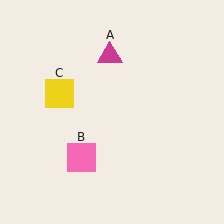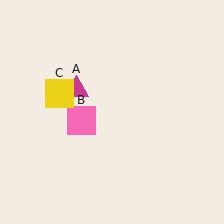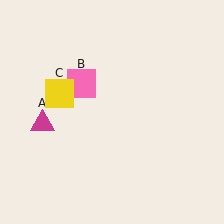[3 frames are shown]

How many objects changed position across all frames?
2 objects changed position: magenta triangle (object A), pink square (object B).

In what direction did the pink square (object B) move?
The pink square (object B) moved up.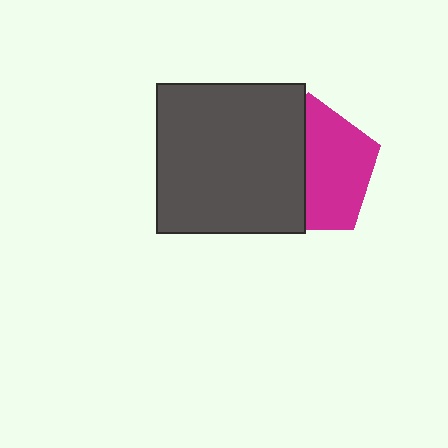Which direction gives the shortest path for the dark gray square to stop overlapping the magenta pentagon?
Moving left gives the shortest separation.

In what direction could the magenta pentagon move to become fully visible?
The magenta pentagon could move right. That would shift it out from behind the dark gray square entirely.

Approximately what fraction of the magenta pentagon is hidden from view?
Roughly 47% of the magenta pentagon is hidden behind the dark gray square.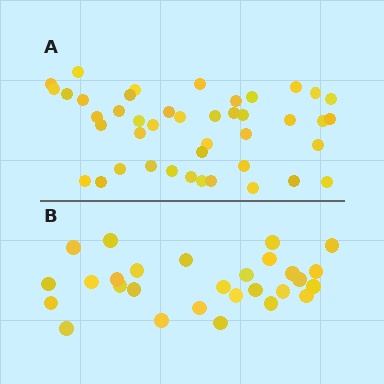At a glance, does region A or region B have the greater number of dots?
Region A (the top region) has more dots.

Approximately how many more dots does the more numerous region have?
Region A has approximately 15 more dots than region B.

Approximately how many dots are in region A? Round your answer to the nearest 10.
About 40 dots. (The exact count is 43, which rounds to 40.)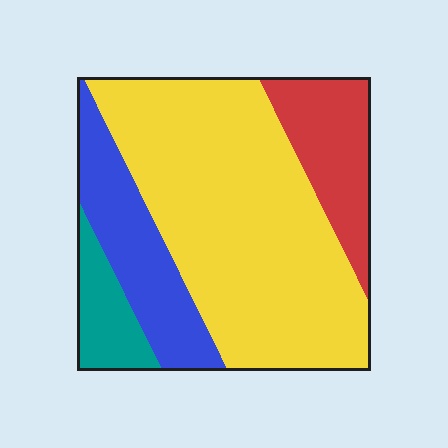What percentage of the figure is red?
Red takes up less than a quarter of the figure.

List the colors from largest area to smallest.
From largest to smallest: yellow, blue, red, teal.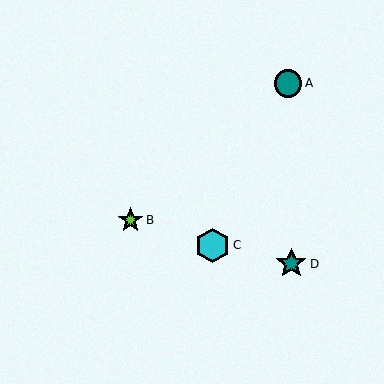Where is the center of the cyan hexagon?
The center of the cyan hexagon is at (213, 245).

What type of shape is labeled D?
Shape D is a teal star.